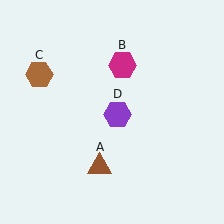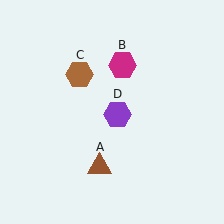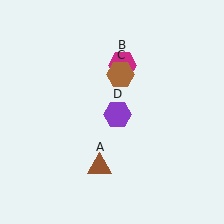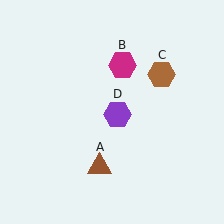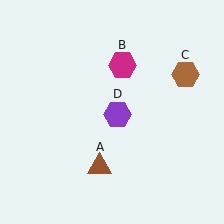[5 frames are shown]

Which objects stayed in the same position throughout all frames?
Brown triangle (object A) and magenta hexagon (object B) and purple hexagon (object D) remained stationary.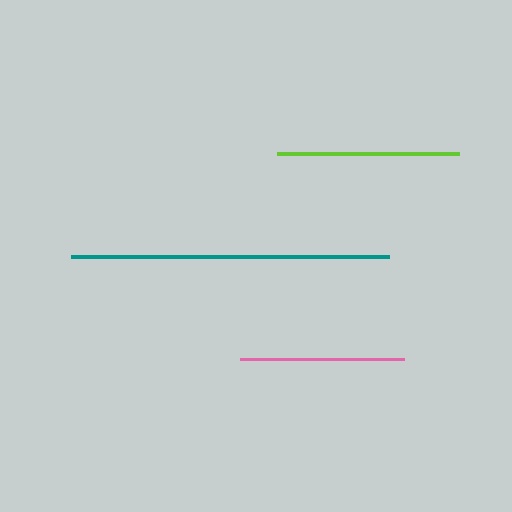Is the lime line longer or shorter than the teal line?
The teal line is longer than the lime line.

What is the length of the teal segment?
The teal segment is approximately 318 pixels long.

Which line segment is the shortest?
The pink line is the shortest at approximately 163 pixels.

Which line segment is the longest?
The teal line is the longest at approximately 318 pixels.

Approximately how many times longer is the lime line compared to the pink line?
The lime line is approximately 1.1 times the length of the pink line.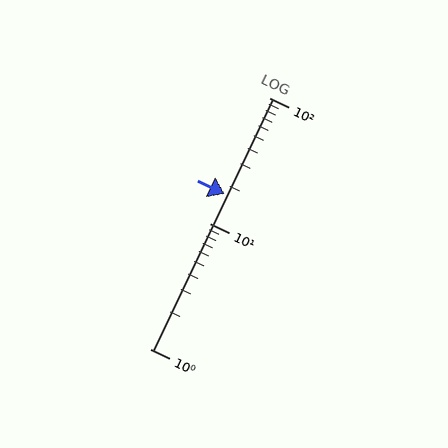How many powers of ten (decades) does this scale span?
The scale spans 2 decades, from 1 to 100.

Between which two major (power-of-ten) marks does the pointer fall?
The pointer is between 10 and 100.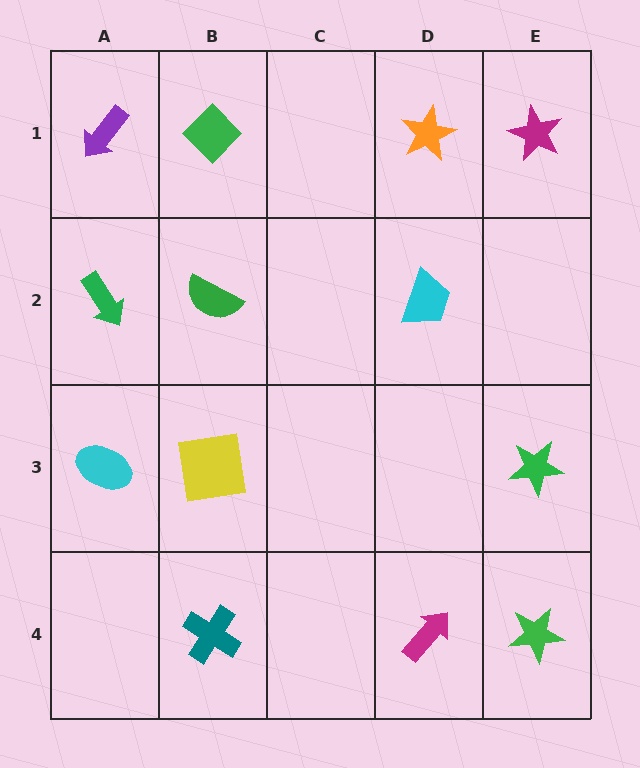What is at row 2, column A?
A green arrow.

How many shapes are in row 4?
3 shapes.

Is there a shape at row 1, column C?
No, that cell is empty.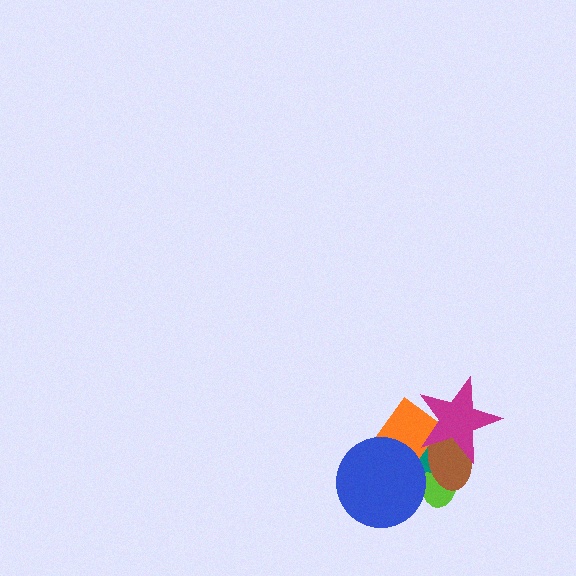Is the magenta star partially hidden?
No, no other shape covers it.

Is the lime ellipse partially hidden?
Yes, it is partially covered by another shape.